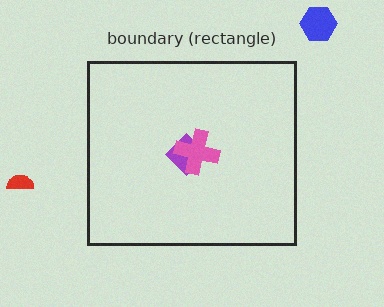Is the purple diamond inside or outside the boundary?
Inside.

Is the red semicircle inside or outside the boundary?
Outside.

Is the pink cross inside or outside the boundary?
Inside.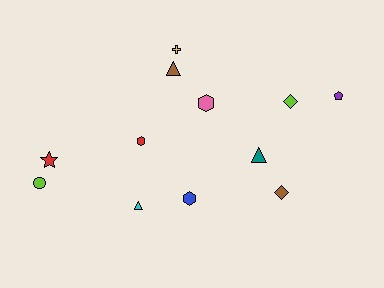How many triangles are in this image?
There are 3 triangles.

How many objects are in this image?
There are 12 objects.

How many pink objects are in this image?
There is 1 pink object.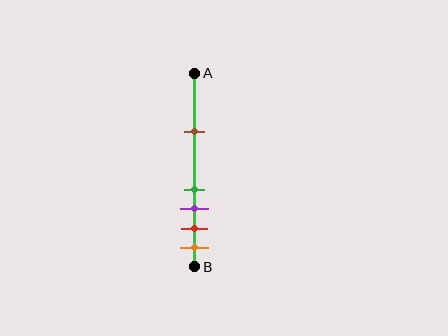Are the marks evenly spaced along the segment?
No, the marks are not evenly spaced.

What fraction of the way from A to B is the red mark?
The red mark is approximately 80% (0.8) of the way from A to B.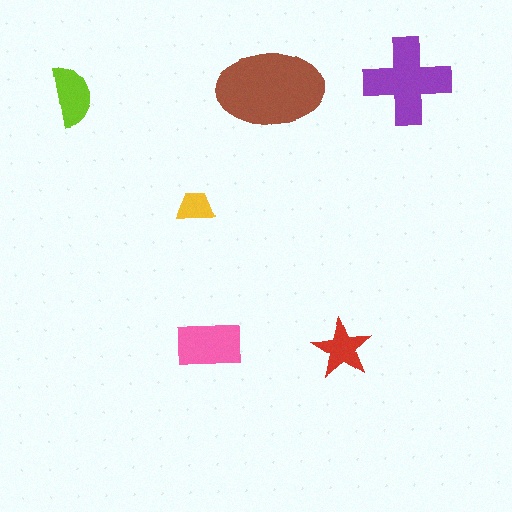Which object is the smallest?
The yellow trapezoid.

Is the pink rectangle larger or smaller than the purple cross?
Smaller.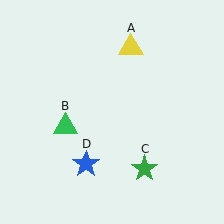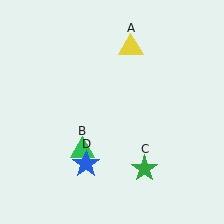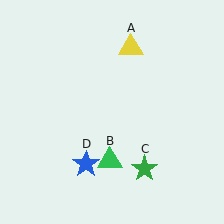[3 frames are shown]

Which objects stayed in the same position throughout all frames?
Yellow triangle (object A) and green star (object C) and blue star (object D) remained stationary.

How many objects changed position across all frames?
1 object changed position: green triangle (object B).